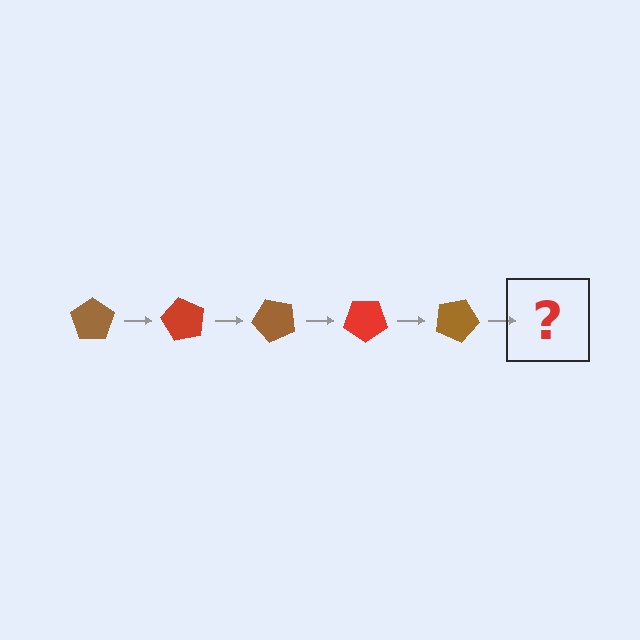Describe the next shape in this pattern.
It should be a red pentagon, rotated 300 degrees from the start.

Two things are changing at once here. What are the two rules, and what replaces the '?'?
The two rules are that it rotates 60 degrees each step and the color cycles through brown and red. The '?' should be a red pentagon, rotated 300 degrees from the start.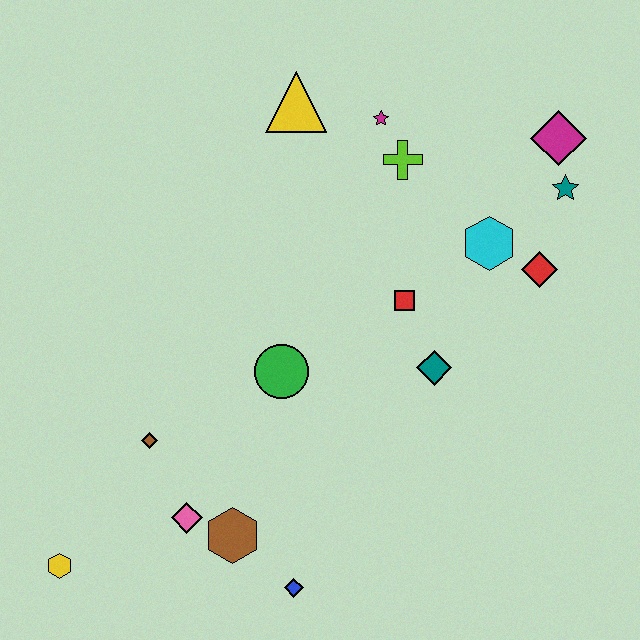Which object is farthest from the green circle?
The magenta diamond is farthest from the green circle.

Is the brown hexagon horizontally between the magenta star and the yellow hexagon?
Yes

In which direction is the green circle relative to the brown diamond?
The green circle is to the right of the brown diamond.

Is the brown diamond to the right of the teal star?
No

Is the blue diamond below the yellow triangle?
Yes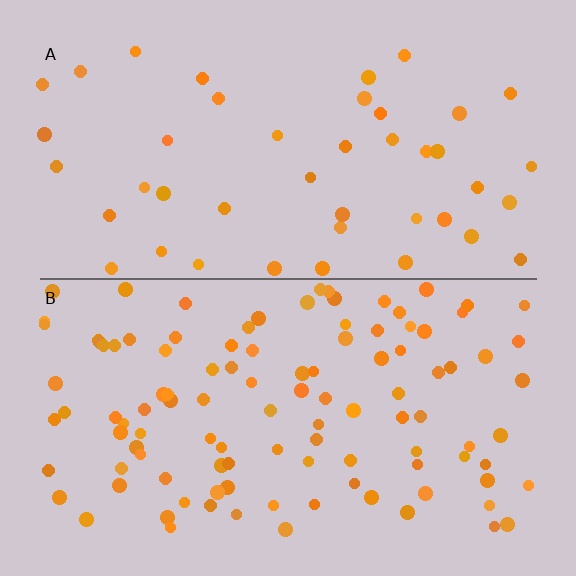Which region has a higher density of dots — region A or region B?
B (the bottom).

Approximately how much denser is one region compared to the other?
Approximately 2.5× — region B over region A.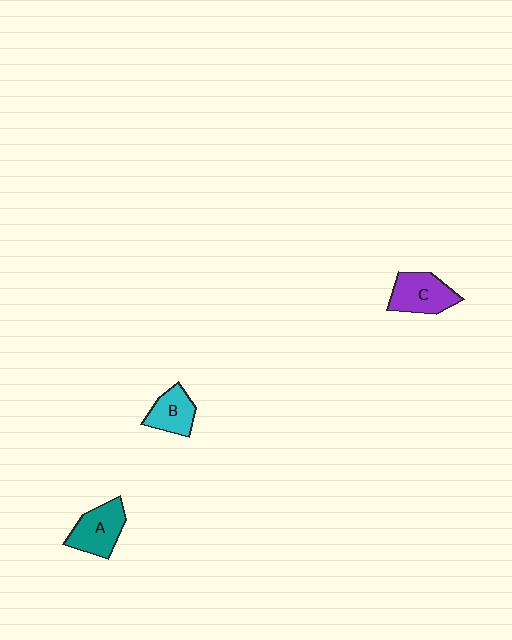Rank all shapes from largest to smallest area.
From largest to smallest: C (purple), A (teal), B (cyan).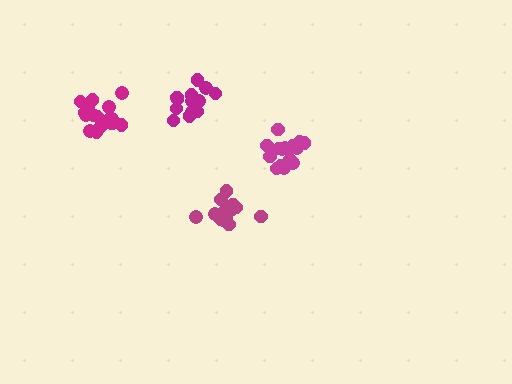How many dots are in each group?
Group 1: 15 dots, Group 2: 17 dots, Group 3: 15 dots, Group 4: 16 dots (63 total).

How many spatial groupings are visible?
There are 4 spatial groupings.